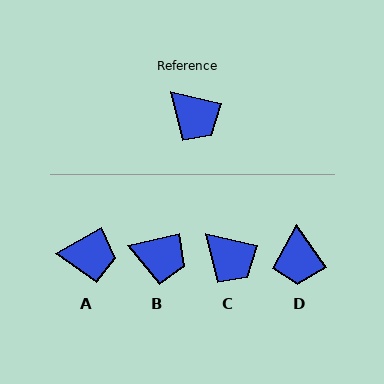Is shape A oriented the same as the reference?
No, it is off by about 42 degrees.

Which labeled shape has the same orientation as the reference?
C.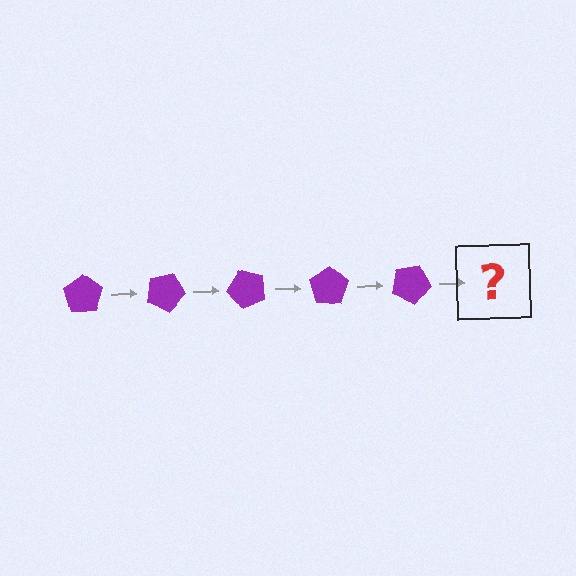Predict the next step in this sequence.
The next step is a purple pentagon rotated 125 degrees.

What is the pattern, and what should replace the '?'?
The pattern is that the pentagon rotates 25 degrees each step. The '?' should be a purple pentagon rotated 125 degrees.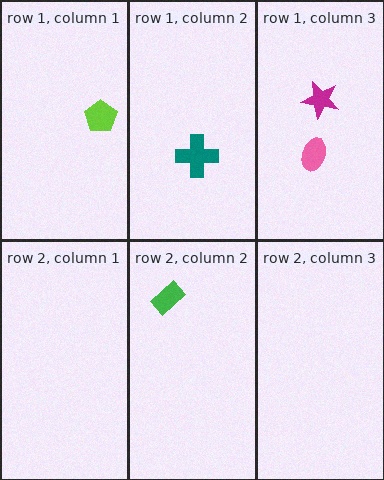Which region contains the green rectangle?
The row 2, column 2 region.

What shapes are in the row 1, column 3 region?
The magenta star, the pink ellipse.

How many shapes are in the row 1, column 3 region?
2.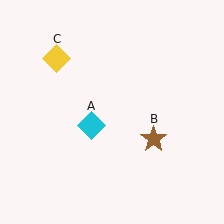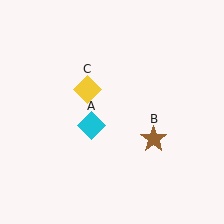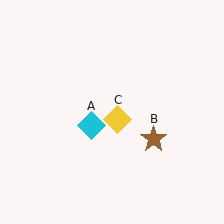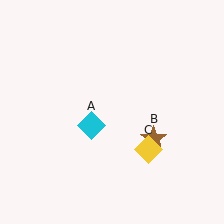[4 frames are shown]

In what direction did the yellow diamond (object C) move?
The yellow diamond (object C) moved down and to the right.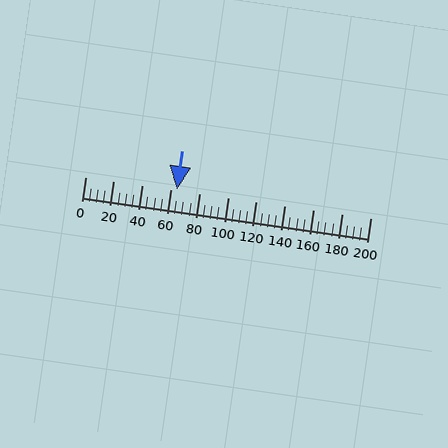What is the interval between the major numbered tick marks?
The major tick marks are spaced 20 units apart.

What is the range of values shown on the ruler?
The ruler shows values from 0 to 200.